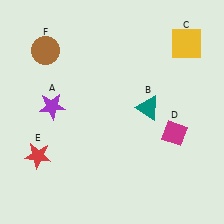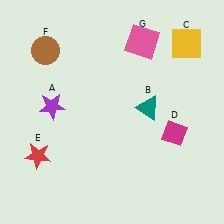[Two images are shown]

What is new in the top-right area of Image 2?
A pink square (G) was added in the top-right area of Image 2.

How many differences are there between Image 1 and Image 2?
There is 1 difference between the two images.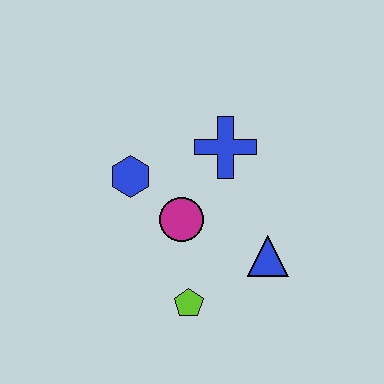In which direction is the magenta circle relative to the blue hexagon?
The magenta circle is to the right of the blue hexagon.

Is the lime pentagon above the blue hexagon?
No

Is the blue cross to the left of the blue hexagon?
No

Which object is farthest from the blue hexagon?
The blue triangle is farthest from the blue hexagon.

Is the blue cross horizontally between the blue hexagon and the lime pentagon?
No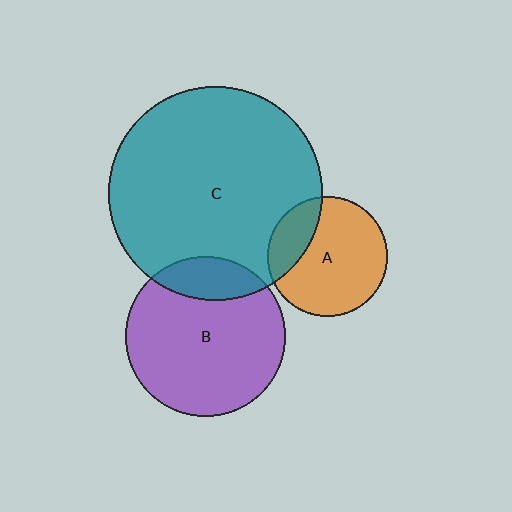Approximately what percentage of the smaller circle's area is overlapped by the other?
Approximately 20%.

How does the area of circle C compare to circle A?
Approximately 3.2 times.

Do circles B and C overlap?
Yes.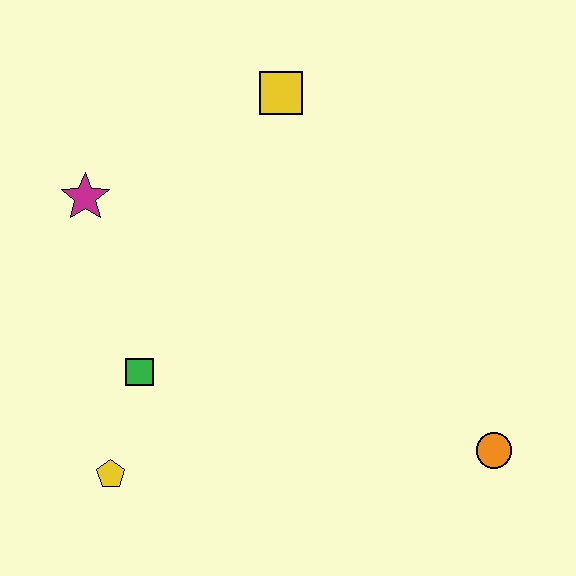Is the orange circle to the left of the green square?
No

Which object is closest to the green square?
The yellow pentagon is closest to the green square.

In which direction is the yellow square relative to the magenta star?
The yellow square is to the right of the magenta star.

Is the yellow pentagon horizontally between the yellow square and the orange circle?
No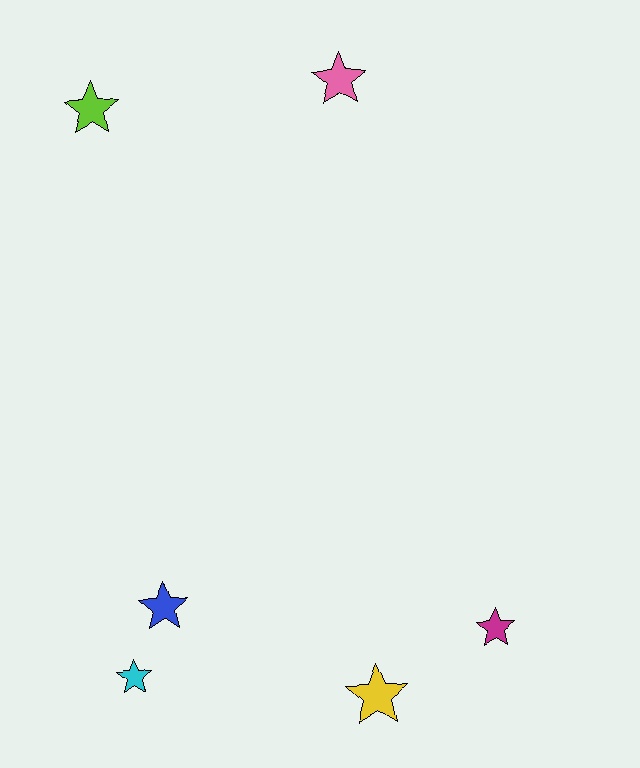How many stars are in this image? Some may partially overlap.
There are 6 stars.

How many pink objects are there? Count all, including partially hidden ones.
There is 1 pink object.